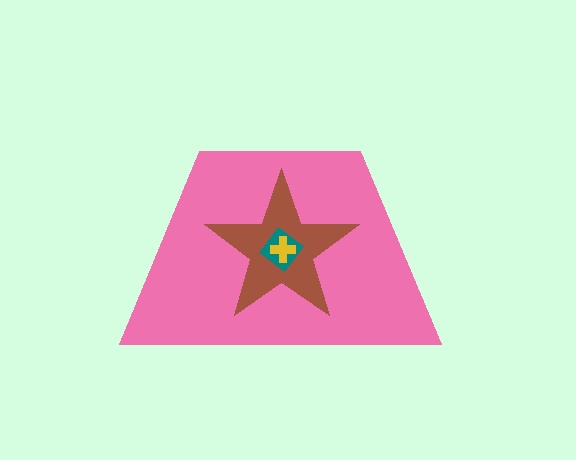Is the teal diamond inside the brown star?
Yes.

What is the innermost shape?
The yellow cross.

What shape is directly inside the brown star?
The teal diamond.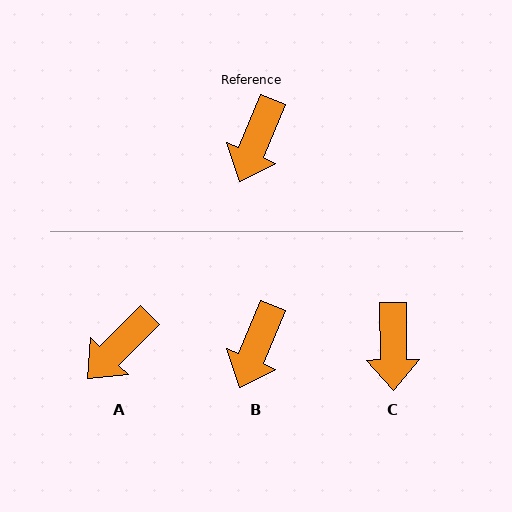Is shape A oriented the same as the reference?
No, it is off by about 23 degrees.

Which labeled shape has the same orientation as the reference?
B.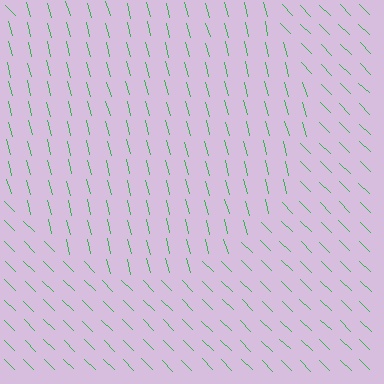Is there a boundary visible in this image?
Yes, there is a texture boundary formed by a change in line orientation.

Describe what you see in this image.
The image is filled with small green line segments. A circle region in the image has lines oriented differently from the surrounding lines, creating a visible texture boundary.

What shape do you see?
I see a circle.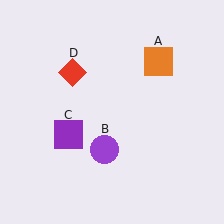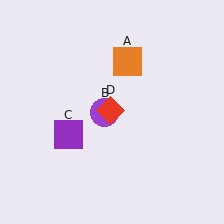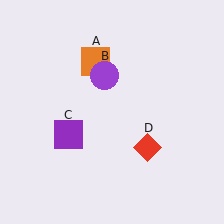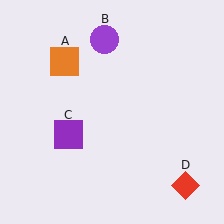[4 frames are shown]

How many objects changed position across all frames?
3 objects changed position: orange square (object A), purple circle (object B), red diamond (object D).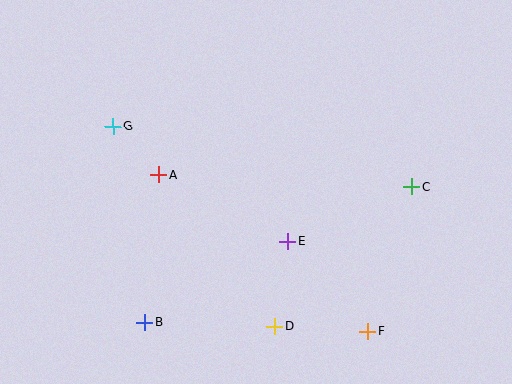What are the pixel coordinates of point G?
Point G is at (113, 126).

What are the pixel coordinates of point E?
Point E is at (288, 241).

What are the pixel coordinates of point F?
Point F is at (368, 331).